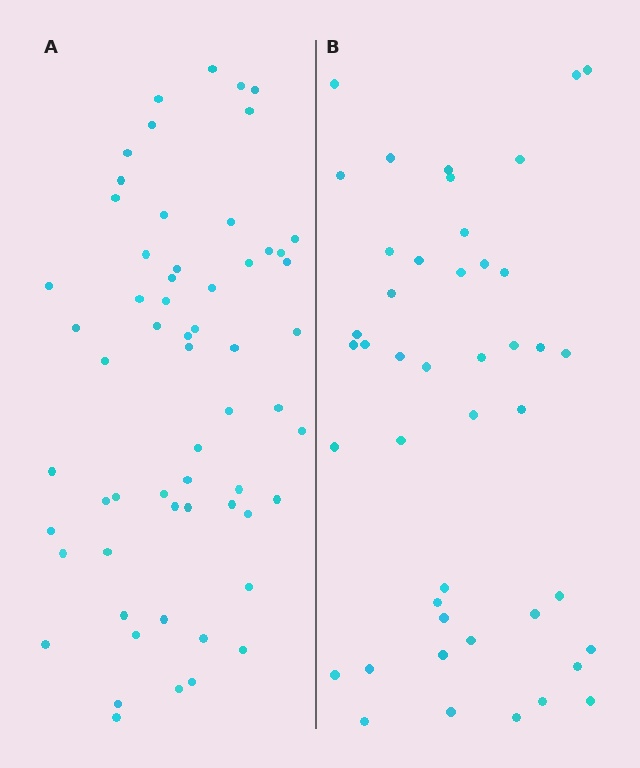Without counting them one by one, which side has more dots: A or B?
Region A (the left region) has more dots.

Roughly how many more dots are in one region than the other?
Region A has approximately 15 more dots than region B.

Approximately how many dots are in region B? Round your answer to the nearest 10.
About 40 dots. (The exact count is 44, which rounds to 40.)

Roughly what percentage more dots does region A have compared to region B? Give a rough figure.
About 35% more.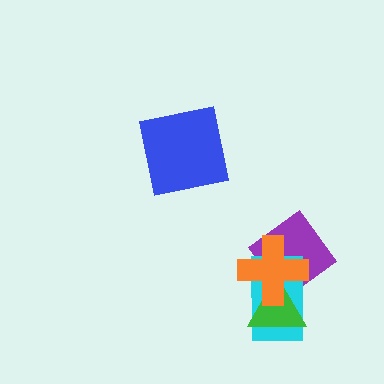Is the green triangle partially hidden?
Yes, it is partially covered by another shape.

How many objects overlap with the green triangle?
3 objects overlap with the green triangle.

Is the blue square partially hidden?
No, no other shape covers it.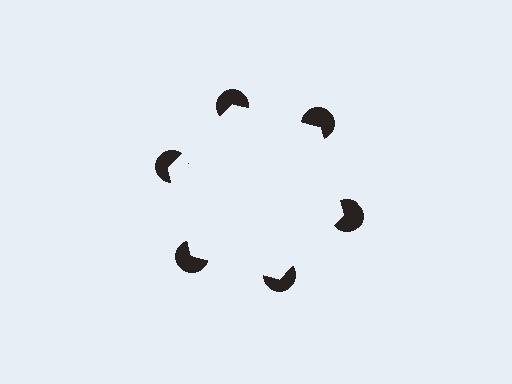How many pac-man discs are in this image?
There are 6 — one at each vertex of the illusory hexagon.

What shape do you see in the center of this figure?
An illusory hexagon — its edges are inferred from the aligned wedge cuts in the pac-man discs, not physically drawn.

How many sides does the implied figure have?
6 sides.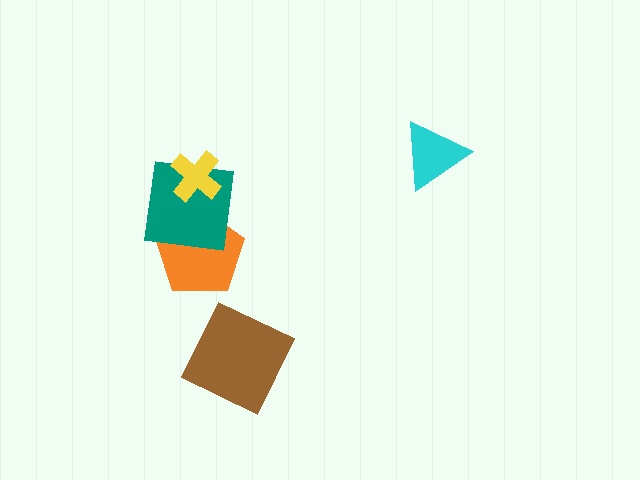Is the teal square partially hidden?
Yes, it is partially covered by another shape.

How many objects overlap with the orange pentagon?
1 object overlaps with the orange pentagon.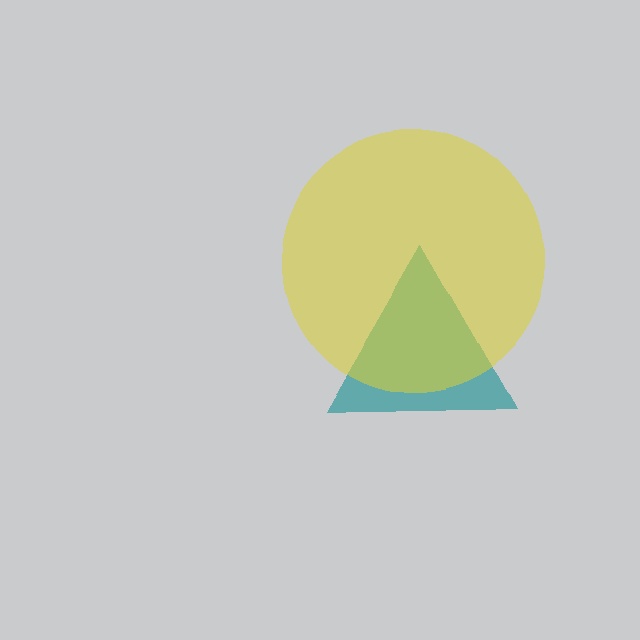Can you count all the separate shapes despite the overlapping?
Yes, there are 2 separate shapes.